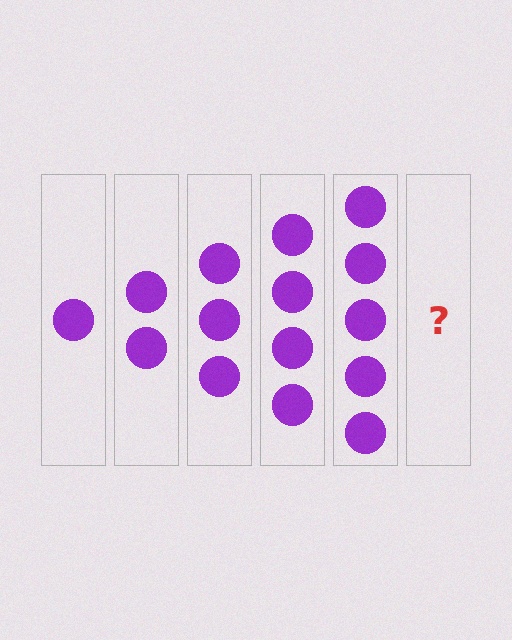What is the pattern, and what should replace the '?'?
The pattern is that each step adds one more circle. The '?' should be 6 circles.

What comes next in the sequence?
The next element should be 6 circles.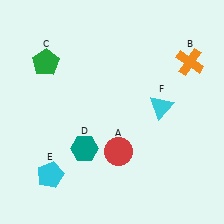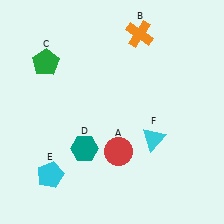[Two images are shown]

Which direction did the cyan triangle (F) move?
The cyan triangle (F) moved down.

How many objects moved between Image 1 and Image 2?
2 objects moved between the two images.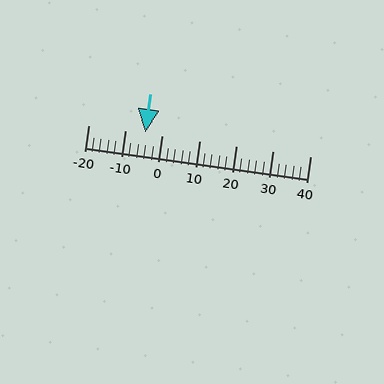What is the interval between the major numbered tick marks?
The major tick marks are spaced 10 units apart.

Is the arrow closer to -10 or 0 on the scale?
The arrow is closer to 0.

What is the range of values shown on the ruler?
The ruler shows values from -20 to 40.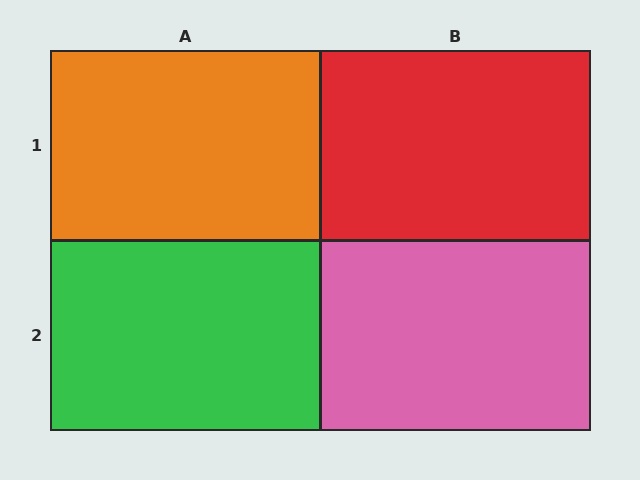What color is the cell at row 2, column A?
Green.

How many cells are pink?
1 cell is pink.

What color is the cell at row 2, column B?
Pink.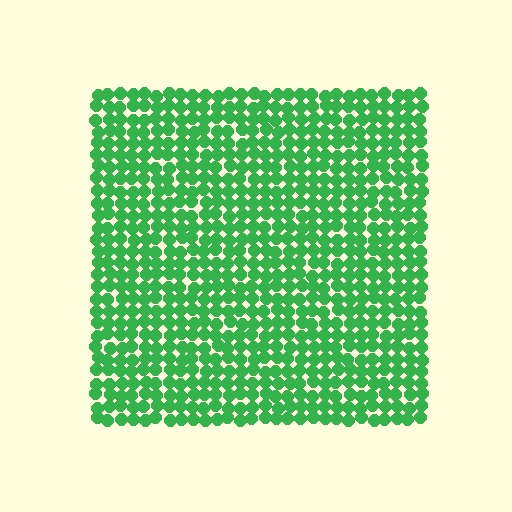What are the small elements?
The small elements are circles.